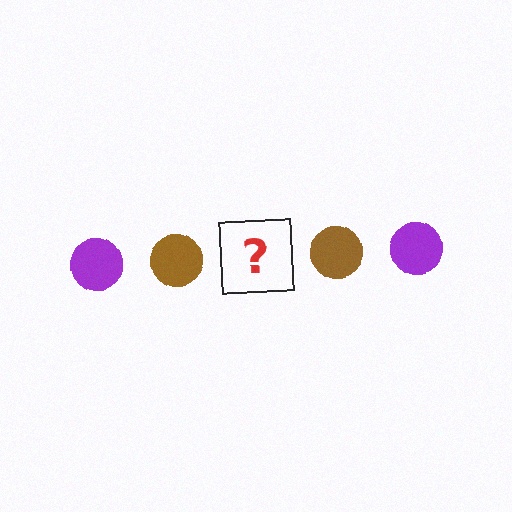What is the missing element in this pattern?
The missing element is a purple circle.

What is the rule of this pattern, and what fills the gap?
The rule is that the pattern cycles through purple, brown circles. The gap should be filled with a purple circle.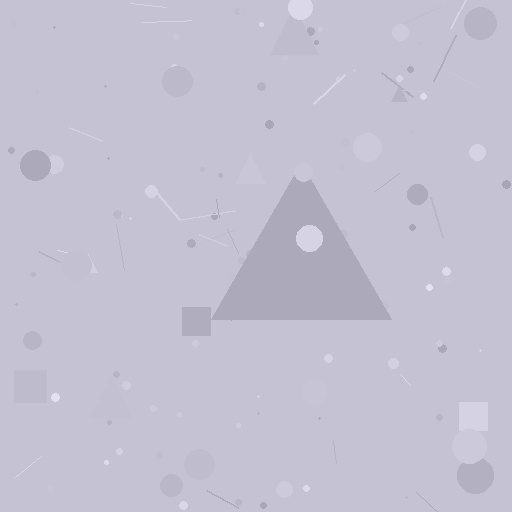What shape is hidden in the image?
A triangle is hidden in the image.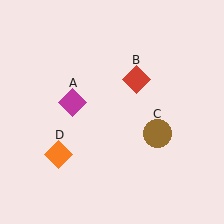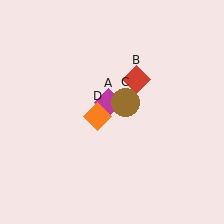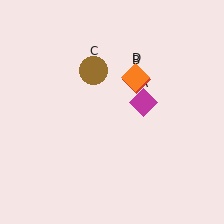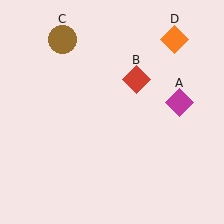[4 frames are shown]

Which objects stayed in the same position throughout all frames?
Red diamond (object B) remained stationary.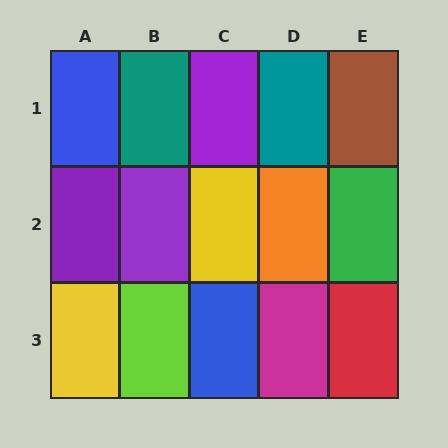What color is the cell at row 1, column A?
Blue.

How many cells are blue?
2 cells are blue.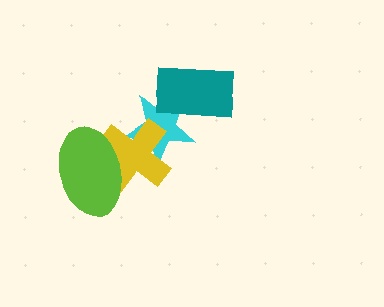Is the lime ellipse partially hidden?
No, no other shape covers it.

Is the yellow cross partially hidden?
Yes, it is partially covered by another shape.